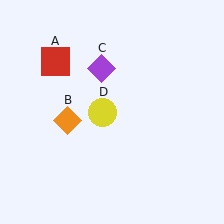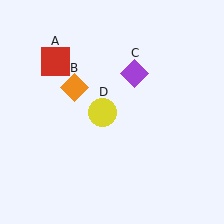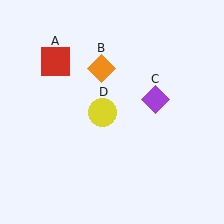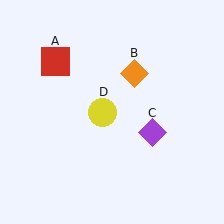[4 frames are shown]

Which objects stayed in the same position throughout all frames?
Red square (object A) and yellow circle (object D) remained stationary.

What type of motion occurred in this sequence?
The orange diamond (object B), purple diamond (object C) rotated clockwise around the center of the scene.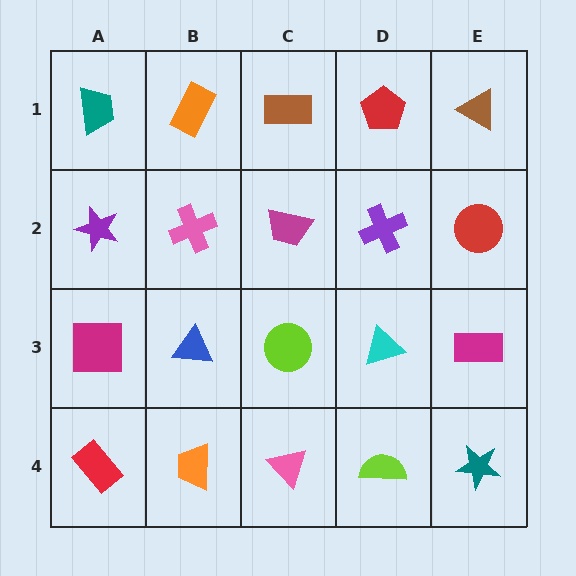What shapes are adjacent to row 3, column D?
A purple cross (row 2, column D), a lime semicircle (row 4, column D), a lime circle (row 3, column C), a magenta rectangle (row 3, column E).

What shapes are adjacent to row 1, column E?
A red circle (row 2, column E), a red pentagon (row 1, column D).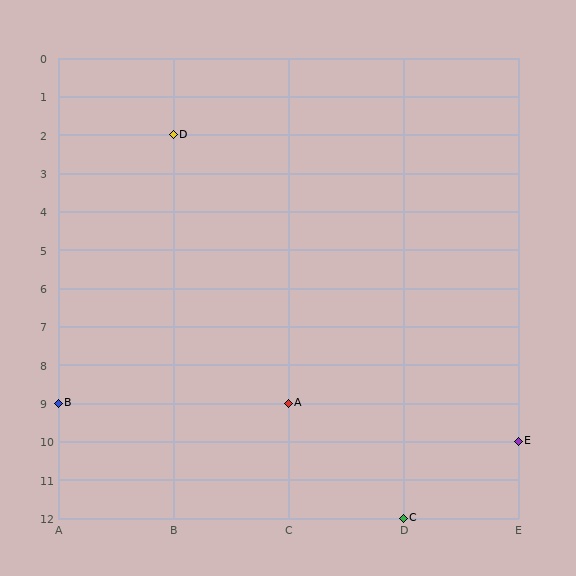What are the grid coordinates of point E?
Point E is at grid coordinates (E, 10).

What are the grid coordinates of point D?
Point D is at grid coordinates (B, 2).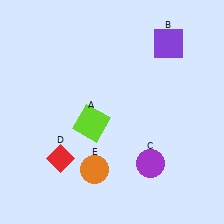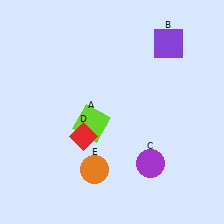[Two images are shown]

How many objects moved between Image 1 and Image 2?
1 object moved between the two images.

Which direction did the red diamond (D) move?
The red diamond (D) moved right.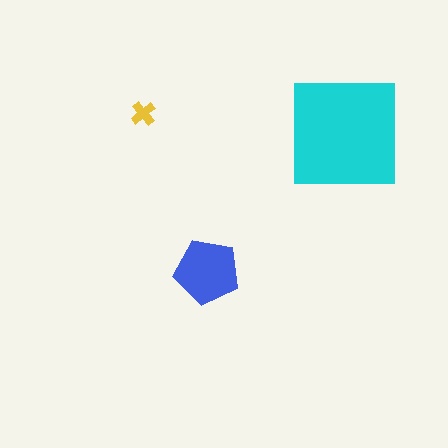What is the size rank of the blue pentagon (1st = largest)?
2nd.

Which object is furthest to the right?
The cyan square is rightmost.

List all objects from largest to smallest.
The cyan square, the blue pentagon, the yellow cross.